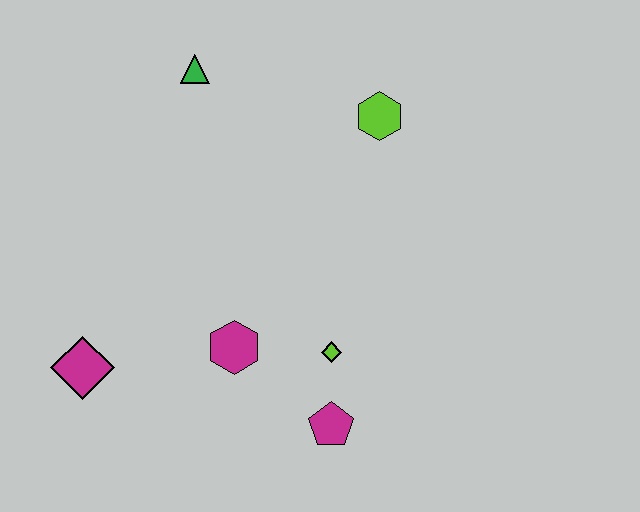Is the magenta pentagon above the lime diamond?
No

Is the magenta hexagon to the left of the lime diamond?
Yes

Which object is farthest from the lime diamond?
The green triangle is farthest from the lime diamond.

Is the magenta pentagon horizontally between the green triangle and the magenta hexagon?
No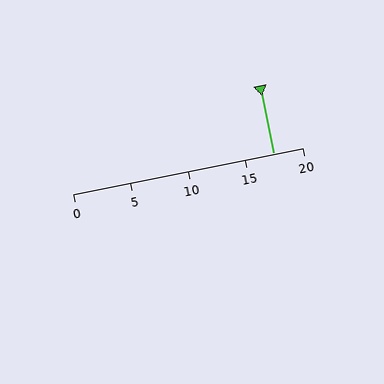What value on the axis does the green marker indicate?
The marker indicates approximately 17.5.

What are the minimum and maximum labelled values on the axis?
The axis runs from 0 to 20.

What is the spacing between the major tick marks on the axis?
The major ticks are spaced 5 apart.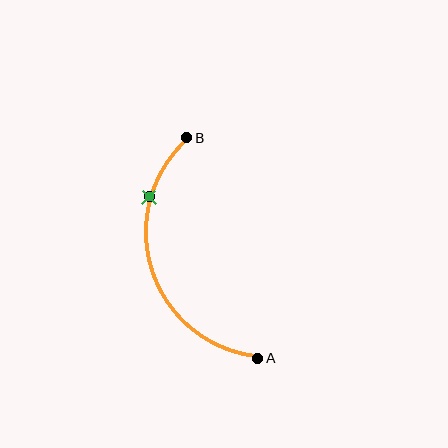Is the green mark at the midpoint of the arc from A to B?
No. The green mark lies on the arc but is closer to endpoint B. The arc midpoint would be at the point on the curve equidistant along the arc from both A and B.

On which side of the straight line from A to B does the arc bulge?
The arc bulges to the left of the straight line connecting A and B.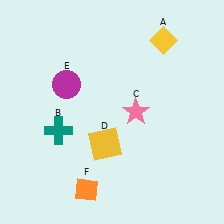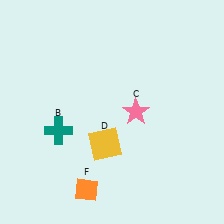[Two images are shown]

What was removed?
The magenta circle (E), the yellow diamond (A) were removed in Image 2.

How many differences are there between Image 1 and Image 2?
There are 2 differences between the two images.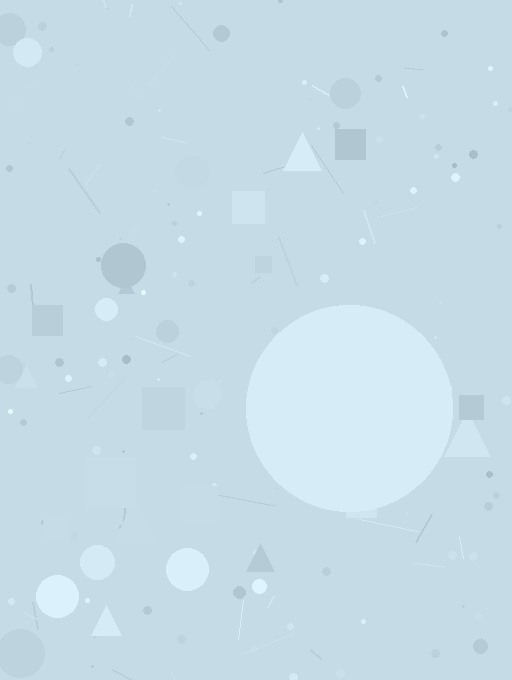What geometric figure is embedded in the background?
A circle is embedded in the background.